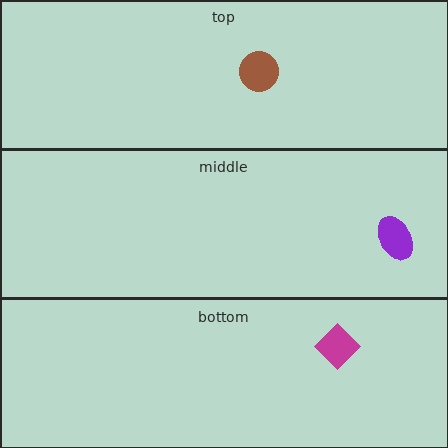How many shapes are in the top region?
1.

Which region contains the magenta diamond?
The bottom region.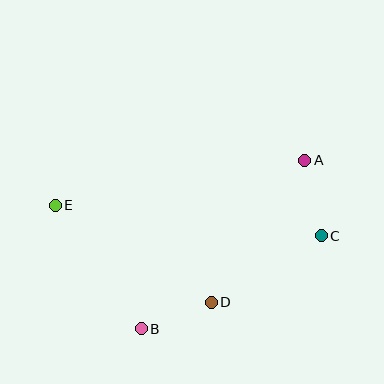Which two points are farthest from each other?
Points C and E are farthest from each other.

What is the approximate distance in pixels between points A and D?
The distance between A and D is approximately 170 pixels.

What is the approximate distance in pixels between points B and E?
The distance between B and E is approximately 151 pixels.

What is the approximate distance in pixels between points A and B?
The distance between A and B is approximately 235 pixels.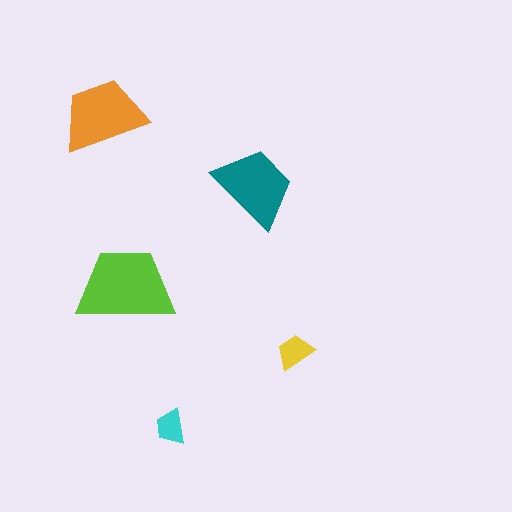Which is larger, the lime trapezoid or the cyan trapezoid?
The lime one.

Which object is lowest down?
The cyan trapezoid is bottommost.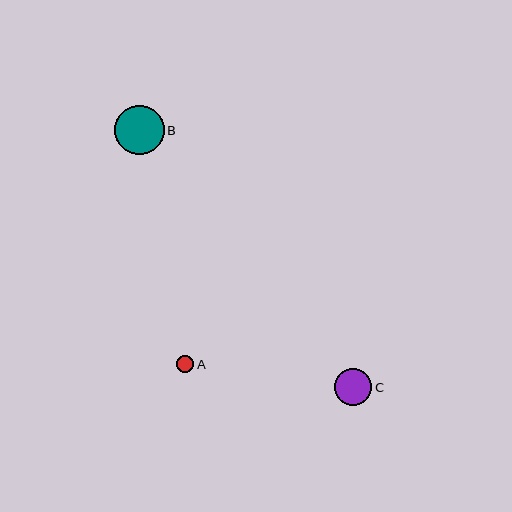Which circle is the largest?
Circle B is the largest with a size of approximately 49 pixels.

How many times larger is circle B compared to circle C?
Circle B is approximately 1.3 times the size of circle C.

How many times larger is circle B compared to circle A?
Circle B is approximately 2.9 times the size of circle A.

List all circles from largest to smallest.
From largest to smallest: B, C, A.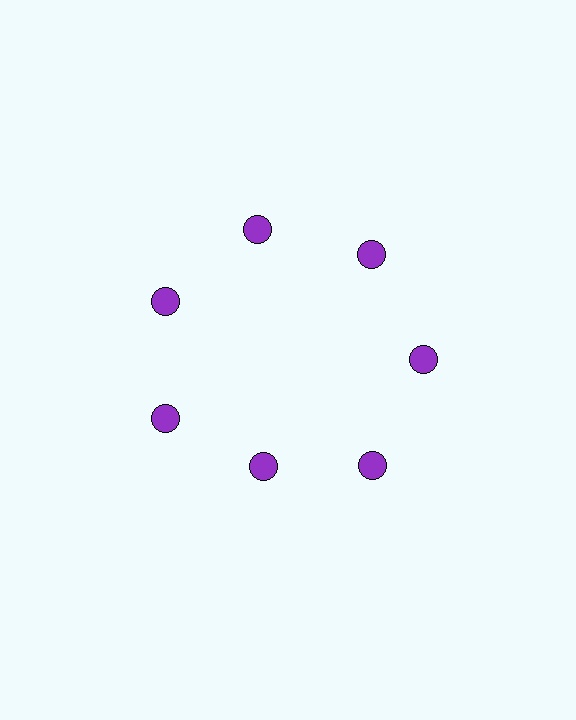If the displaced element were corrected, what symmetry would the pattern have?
It would have 7-fold rotational symmetry — the pattern would map onto itself every 51 degrees.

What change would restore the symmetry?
The symmetry would be restored by moving it outward, back onto the ring so that all 7 circles sit at equal angles and equal distance from the center.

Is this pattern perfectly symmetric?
No. The 7 purple circles are arranged in a ring, but one element near the 6 o'clock position is pulled inward toward the center, breaking the 7-fold rotational symmetry.